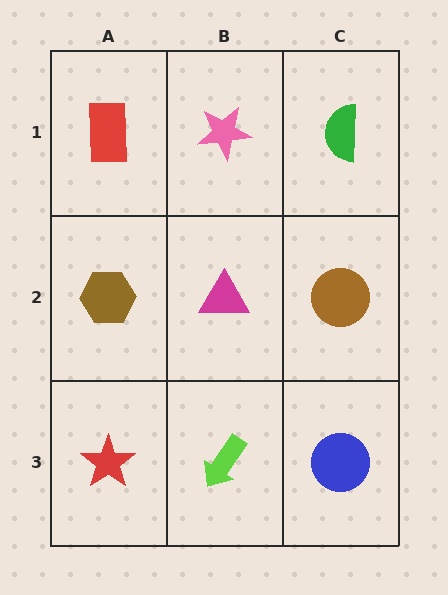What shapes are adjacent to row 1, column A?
A brown hexagon (row 2, column A), a pink star (row 1, column B).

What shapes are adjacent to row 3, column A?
A brown hexagon (row 2, column A), a lime arrow (row 3, column B).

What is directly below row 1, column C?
A brown circle.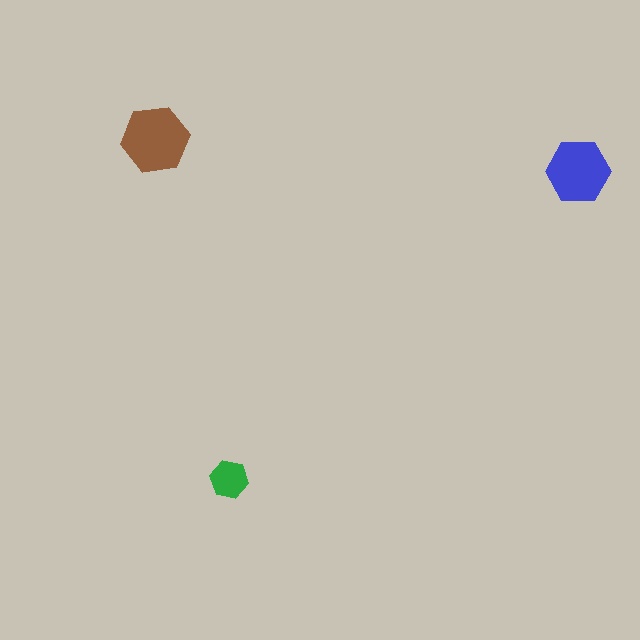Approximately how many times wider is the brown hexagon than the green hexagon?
About 2 times wider.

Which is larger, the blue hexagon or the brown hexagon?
The brown one.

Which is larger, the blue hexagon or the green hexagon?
The blue one.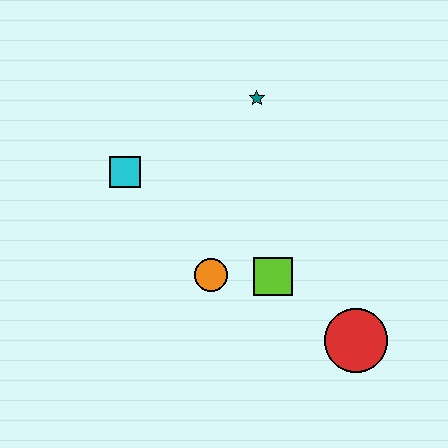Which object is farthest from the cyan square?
The red circle is farthest from the cyan square.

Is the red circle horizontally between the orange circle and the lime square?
No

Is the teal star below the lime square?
No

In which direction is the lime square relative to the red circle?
The lime square is to the left of the red circle.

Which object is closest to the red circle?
The lime square is closest to the red circle.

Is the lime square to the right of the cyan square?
Yes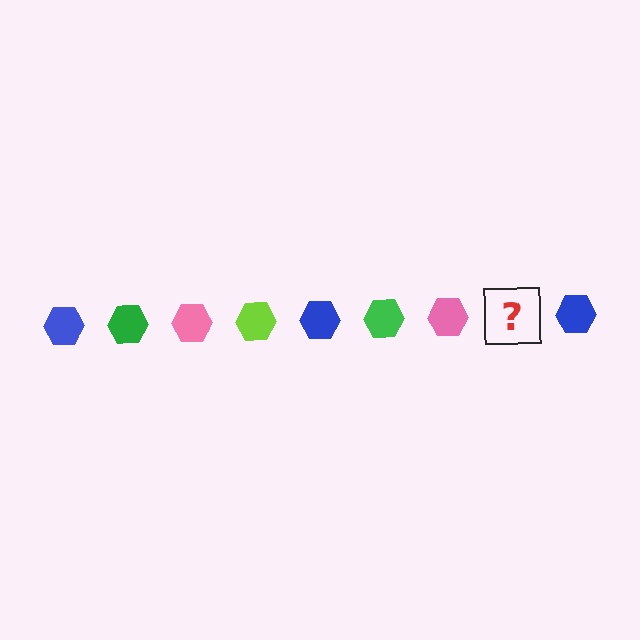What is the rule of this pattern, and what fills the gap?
The rule is that the pattern cycles through blue, green, pink, lime hexagons. The gap should be filled with a lime hexagon.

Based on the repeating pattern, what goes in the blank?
The blank should be a lime hexagon.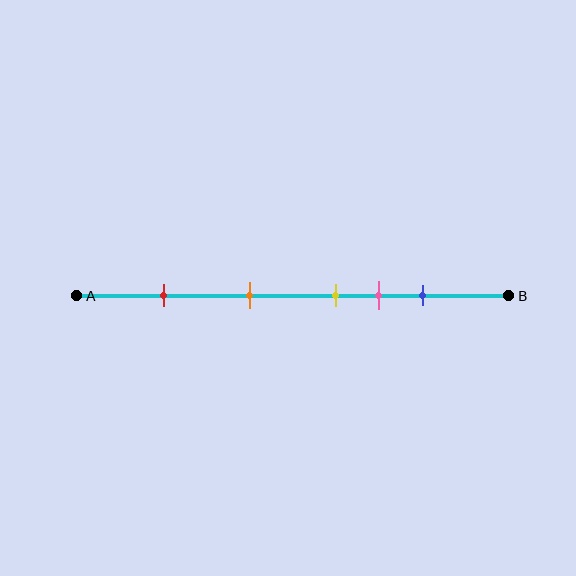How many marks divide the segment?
There are 5 marks dividing the segment.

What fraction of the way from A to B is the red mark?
The red mark is approximately 20% (0.2) of the way from A to B.